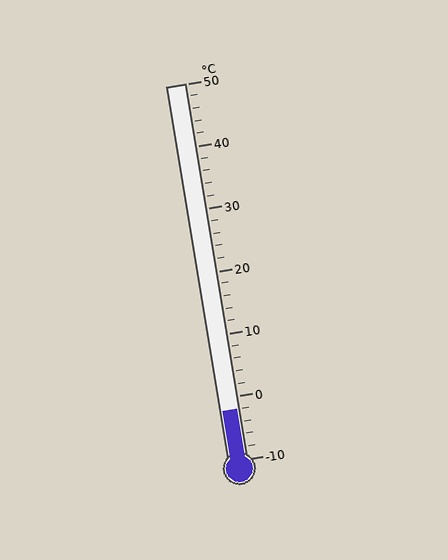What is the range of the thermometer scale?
The thermometer scale ranges from -10°C to 50°C.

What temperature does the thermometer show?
The thermometer shows approximately -2°C.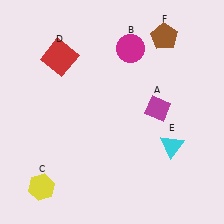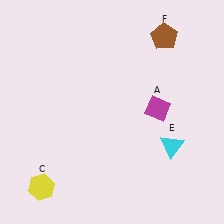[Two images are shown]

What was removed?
The red square (D), the magenta circle (B) were removed in Image 2.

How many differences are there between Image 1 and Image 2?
There are 2 differences between the two images.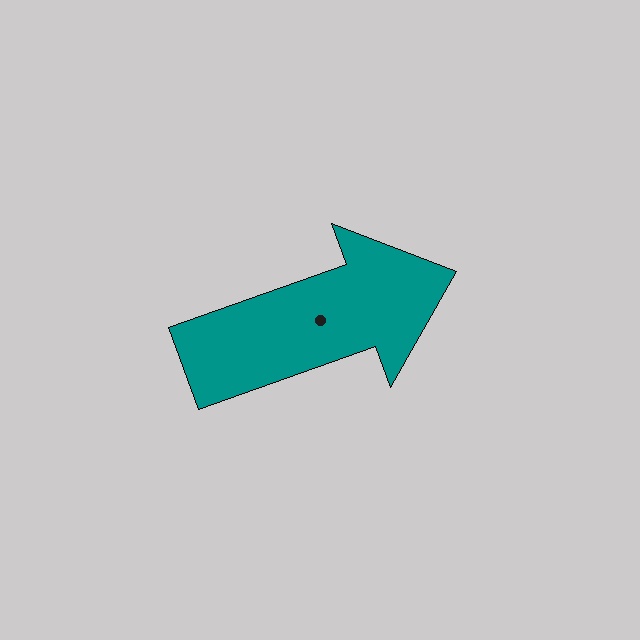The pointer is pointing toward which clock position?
Roughly 2 o'clock.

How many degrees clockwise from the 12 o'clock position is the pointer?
Approximately 70 degrees.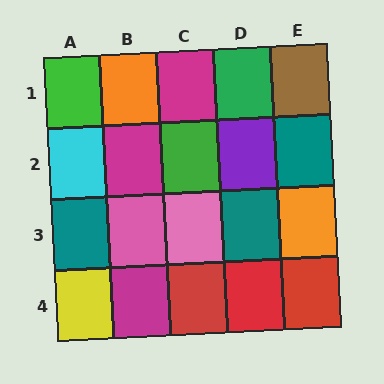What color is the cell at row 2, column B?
Magenta.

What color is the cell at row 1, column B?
Orange.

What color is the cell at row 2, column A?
Cyan.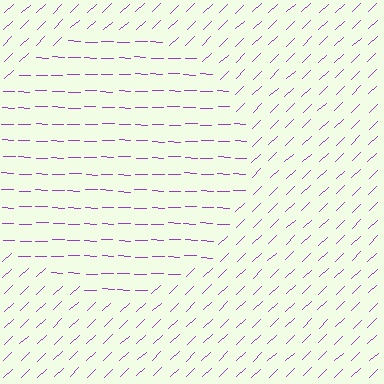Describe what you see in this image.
The image is filled with small purple line segments. A circle region in the image has lines oriented differently from the surrounding lines, creating a visible texture boundary.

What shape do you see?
I see a circle.